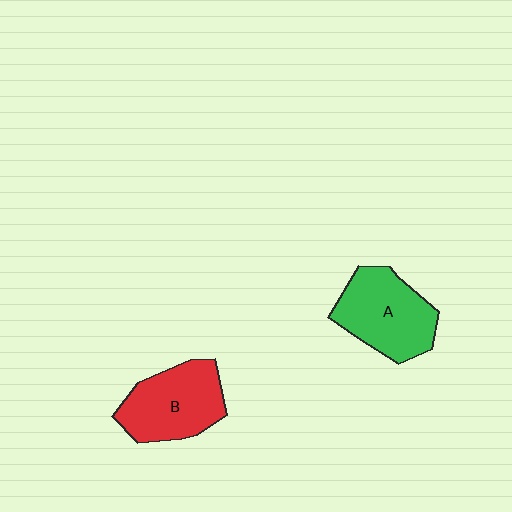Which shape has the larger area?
Shape A (green).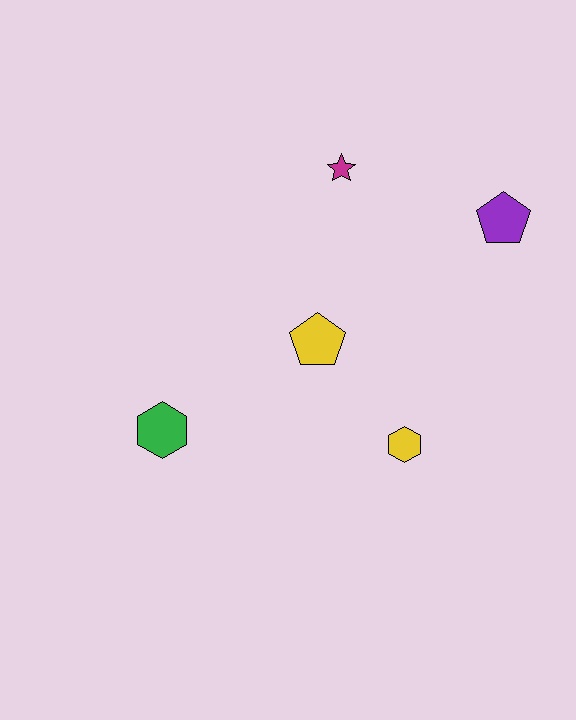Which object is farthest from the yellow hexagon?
The magenta star is farthest from the yellow hexagon.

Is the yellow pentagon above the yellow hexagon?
Yes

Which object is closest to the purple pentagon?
The magenta star is closest to the purple pentagon.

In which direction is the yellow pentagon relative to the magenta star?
The yellow pentagon is below the magenta star.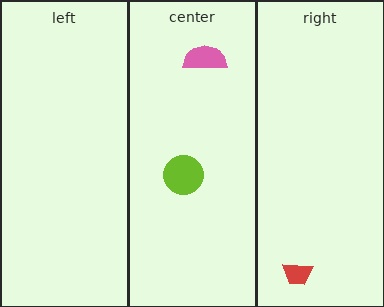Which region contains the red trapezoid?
The right region.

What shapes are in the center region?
The pink semicircle, the lime circle.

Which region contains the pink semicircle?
The center region.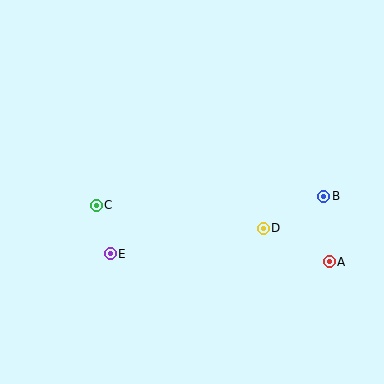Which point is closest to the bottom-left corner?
Point E is closest to the bottom-left corner.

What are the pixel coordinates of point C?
Point C is at (96, 205).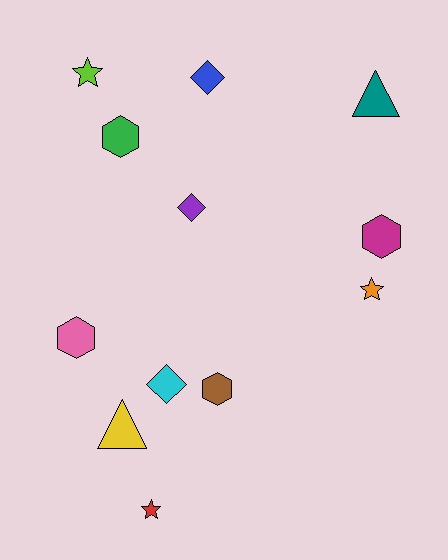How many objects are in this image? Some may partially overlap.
There are 12 objects.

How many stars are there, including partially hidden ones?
There are 3 stars.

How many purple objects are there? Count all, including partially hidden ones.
There is 1 purple object.